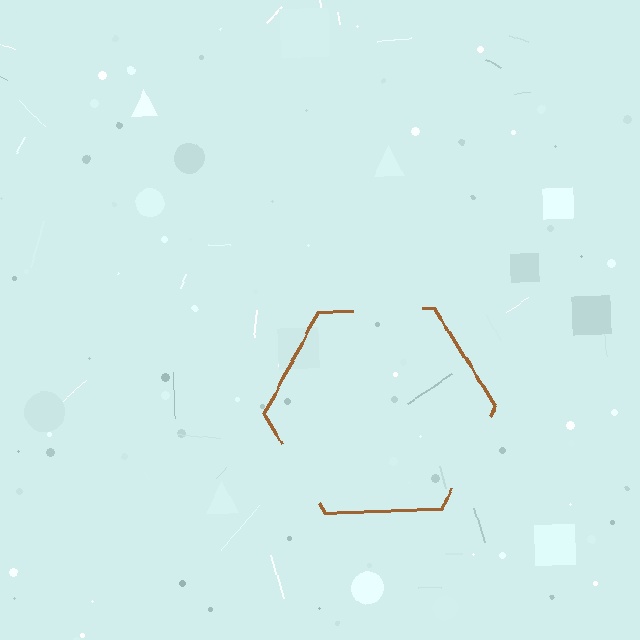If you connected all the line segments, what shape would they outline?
They would outline a hexagon.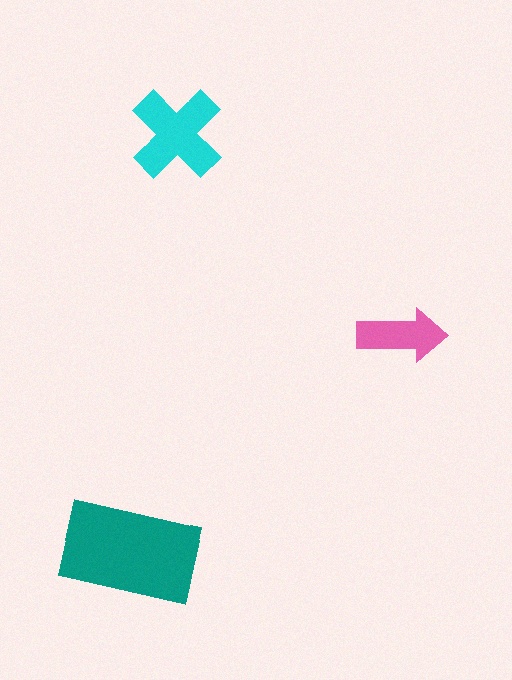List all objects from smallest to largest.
The pink arrow, the cyan cross, the teal rectangle.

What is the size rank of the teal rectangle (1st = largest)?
1st.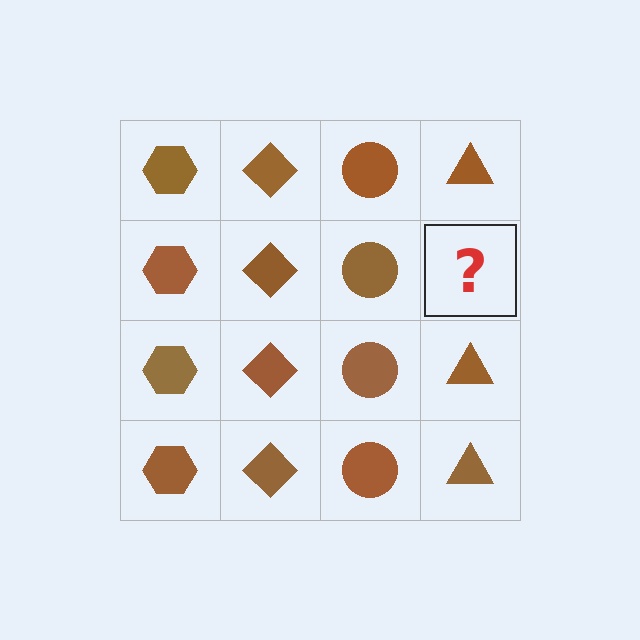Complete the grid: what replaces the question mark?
The question mark should be replaced with a brown triangle.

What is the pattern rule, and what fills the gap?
The rule is that each column has a consistent shape. The gap should be filled with a brown triangle.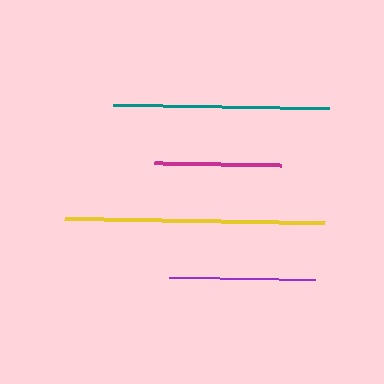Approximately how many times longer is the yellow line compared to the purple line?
The yellow line is approximately 1.8 times the length of the purple line.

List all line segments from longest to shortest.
From longest to shortest: yellow, teal, purple, magenta.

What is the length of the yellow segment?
The yellow segment is approximately 260 pixels long.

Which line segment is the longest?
The yellow line is the longest at approximately 260 pixels.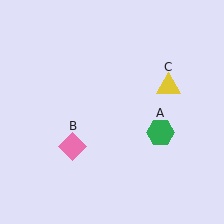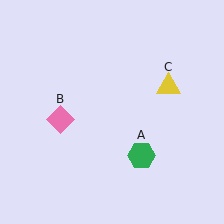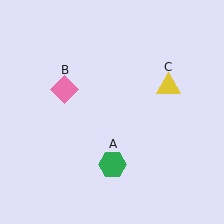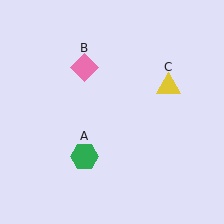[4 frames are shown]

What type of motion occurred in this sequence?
The green hexagon (object A), pink diamond (object B) rotated clockwise around the center of the scene.